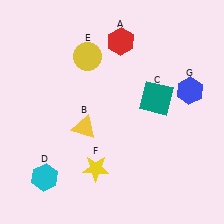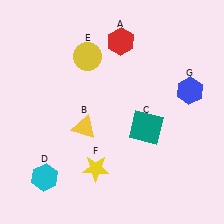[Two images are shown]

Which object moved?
The teal square (C) moved down.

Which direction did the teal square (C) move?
The teal square (C) moved down.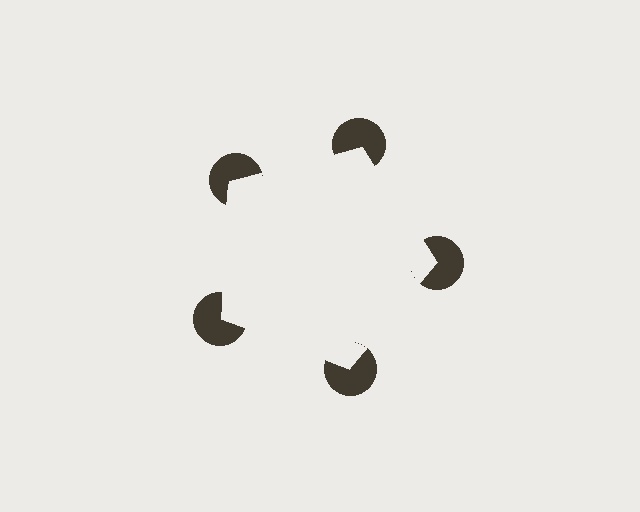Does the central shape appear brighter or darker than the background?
It typically appears slightly brighter than the background, even though no actual brightness change is drawn.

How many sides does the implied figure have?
5 sides.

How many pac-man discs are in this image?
There are 5 — one at each vertex of the illusory pentagon.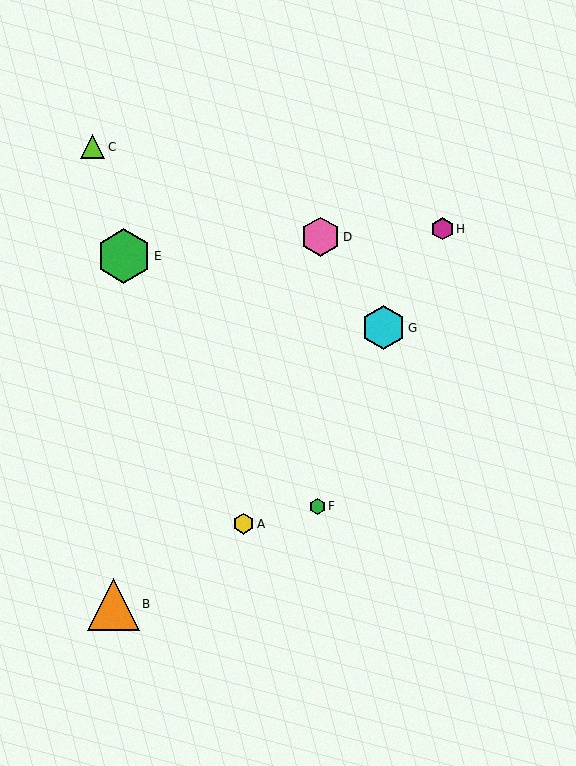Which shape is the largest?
The green hexagon (labeled E) is the largest.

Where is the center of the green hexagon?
The center of the green hexagon is at (318, 506).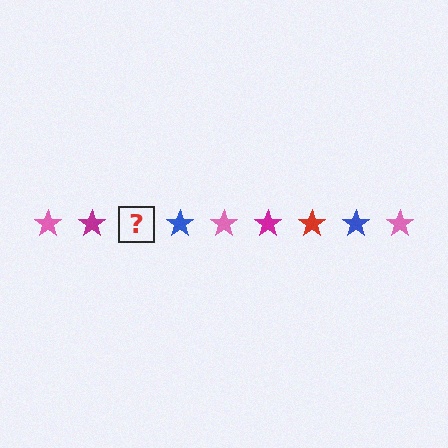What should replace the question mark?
The question mark should be replaced with a red star.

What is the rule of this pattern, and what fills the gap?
The rule is that the pattern cycles through pink, magenta, red, blue stars. The gap should be filled with a red star.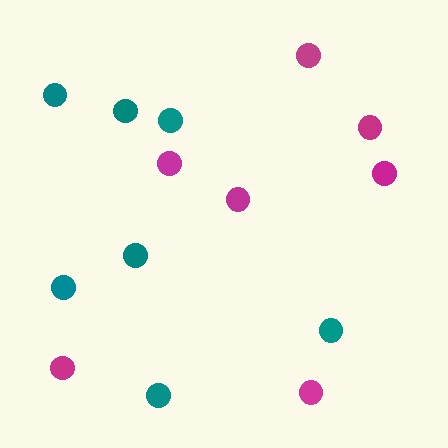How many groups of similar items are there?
There are 2 groups: one group of teal circles (7) and one group of magenta circles (7).